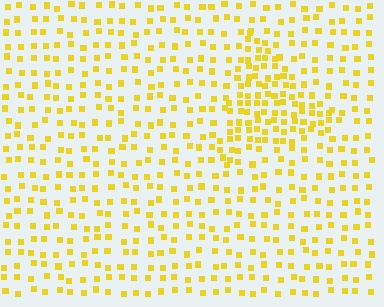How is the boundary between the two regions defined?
The boundary is defined by a change in element density (approximately 2.1x ratio). All elements are the same color, size, and shape.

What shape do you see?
I see a triangle.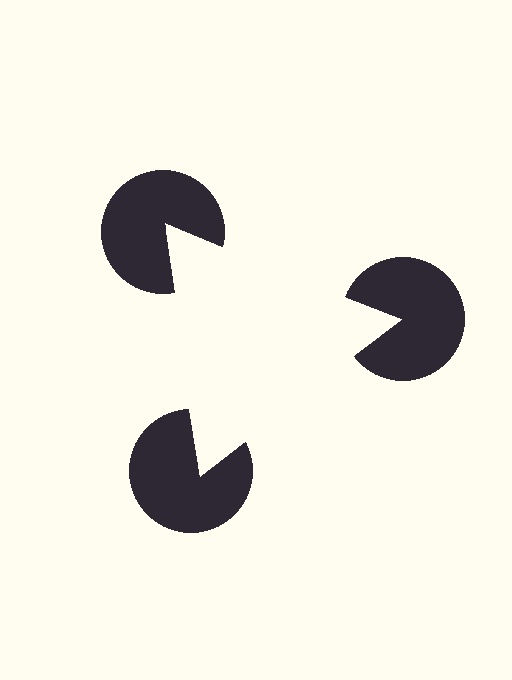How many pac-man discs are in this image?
There are 3 — one at each vertex of the illusory triangle.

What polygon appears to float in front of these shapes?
An illusory triangle — its edges are inferred from the aligned wedge cuts in the pac-man discs, not physically drawn.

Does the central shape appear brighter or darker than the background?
It typically appears slightly brighter than the background, even though no actual brightness change is drawn.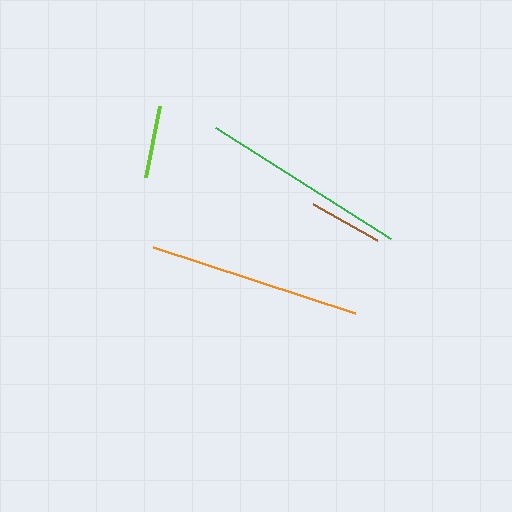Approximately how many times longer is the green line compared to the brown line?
The green line is approximately 2.8 times the length of the brown line.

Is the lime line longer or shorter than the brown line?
The brown line is longer than the lime line.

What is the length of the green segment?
The green segment is approximately 207 pixels long.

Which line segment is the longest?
The orange line is the longest at approximately 213 pixels.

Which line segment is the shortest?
The lime line is the shortest at approximately 72 pixels.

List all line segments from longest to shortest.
From longest to shortest: orange, green, brown, lime.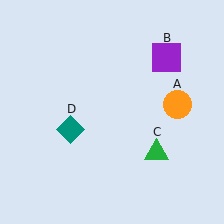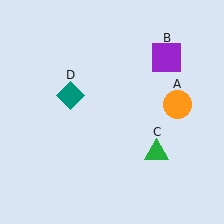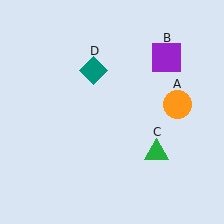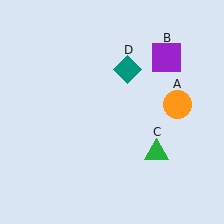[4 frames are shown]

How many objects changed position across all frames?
1 object changed position: teal diamond (object D).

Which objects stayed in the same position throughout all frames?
Orange circle (object A) and purple square (object B) and green triangle (object C) remained stationary.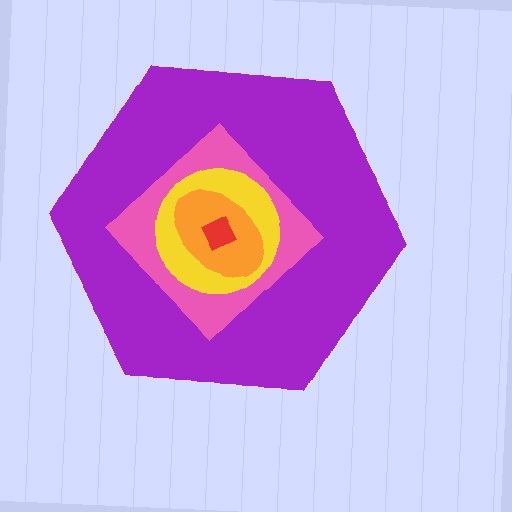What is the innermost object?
The red square.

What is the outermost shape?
The purple hexagon.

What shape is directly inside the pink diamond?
The yellow circle.